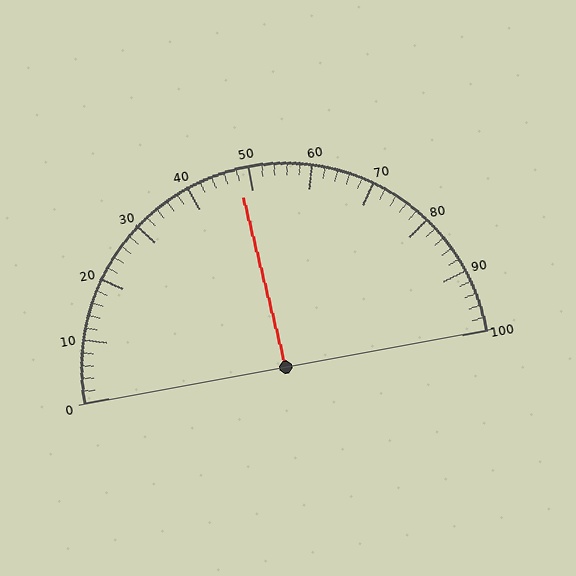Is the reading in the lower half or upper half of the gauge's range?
The reading is in the lower half of the range (0 to 100).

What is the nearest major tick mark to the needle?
The nearest major tick mark is 50.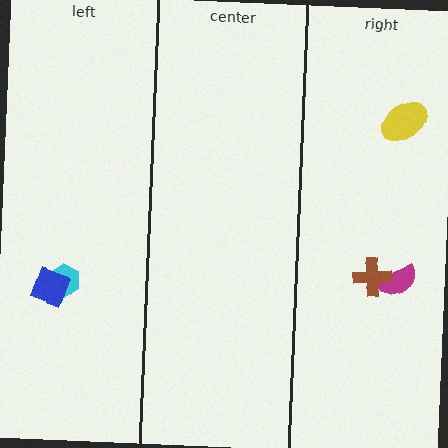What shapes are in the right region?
The magenta semicircle, the yellow ellipse, the brown cross.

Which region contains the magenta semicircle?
The right region.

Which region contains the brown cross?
The right region.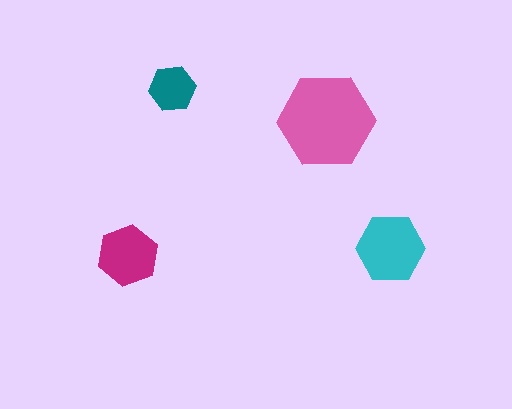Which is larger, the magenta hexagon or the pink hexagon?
The pink one.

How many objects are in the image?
There are 4 objects in the image.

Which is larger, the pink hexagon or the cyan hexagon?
The pink one.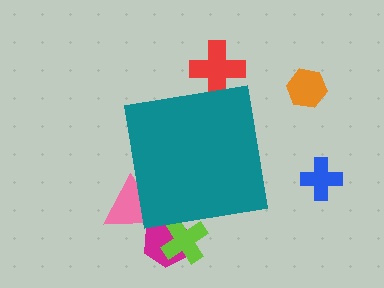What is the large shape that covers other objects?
A teal square.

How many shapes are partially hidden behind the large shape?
4 shapes are partially hidden.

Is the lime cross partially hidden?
Yes, the lime cross is partially hidden behind the teal square.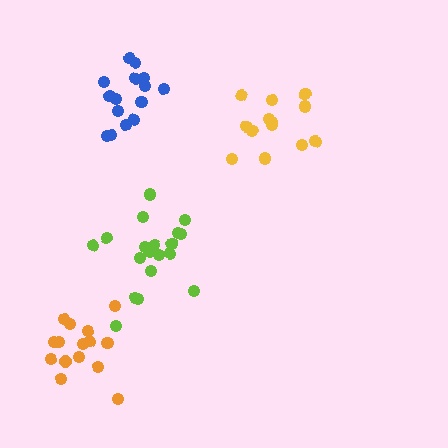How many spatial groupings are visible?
There are 4 spatial groupings.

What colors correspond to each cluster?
The clusters are colored: orange, yellow, blue, lime.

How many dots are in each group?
Group 1: 15 dots, Group 2: 13 dots, Group 3: 15 dots, Group 4: 19 dots (62 total).